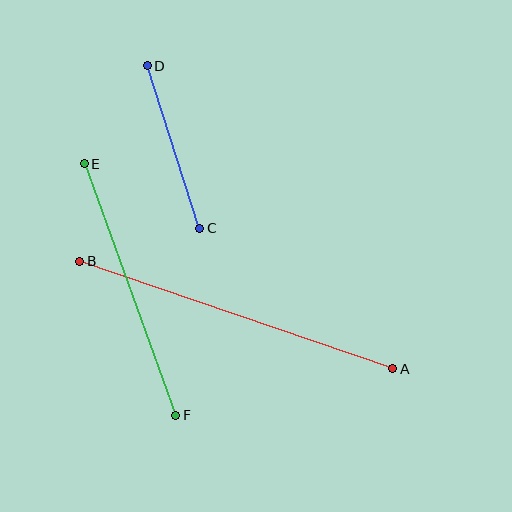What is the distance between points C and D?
The distance is approximately 171 pixels.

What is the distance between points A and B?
The distance is approximately 331 pixels.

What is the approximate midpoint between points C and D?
The midpoint is at approximately (173, 147) pixels.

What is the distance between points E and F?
The distance is approximately 268 pixels.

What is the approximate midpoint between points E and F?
The midpoint is at approximately (130, 290) pixels.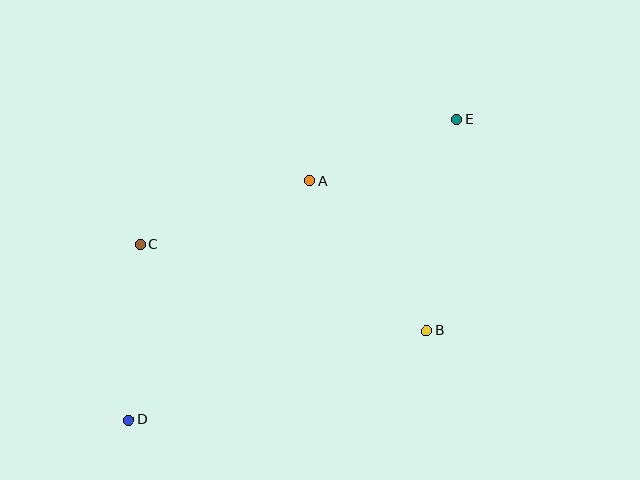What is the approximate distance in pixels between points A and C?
The distance between A and C is approximately 181 pixels.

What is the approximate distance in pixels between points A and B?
The distance between A and B is approximately 190 pixels.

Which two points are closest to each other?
Points A and E are closest to each other.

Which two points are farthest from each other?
Points D and E are farthest from each other.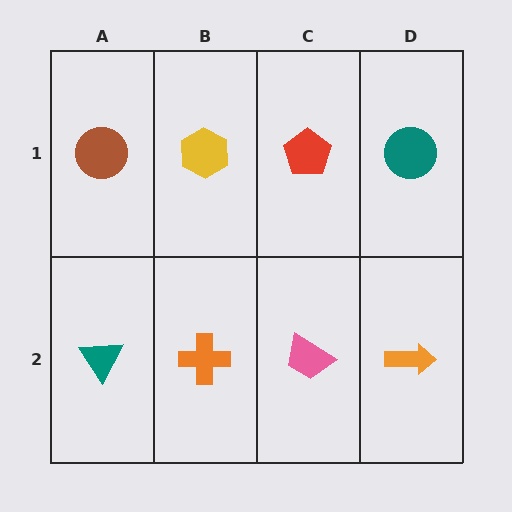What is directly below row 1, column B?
An orange cross.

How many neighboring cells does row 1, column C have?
3.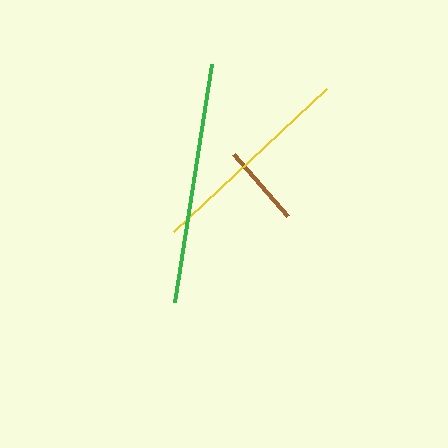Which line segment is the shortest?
The brown line is the shortest at approximately 83 pixels.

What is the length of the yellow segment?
The yellow segment is approximately 209 pixels long.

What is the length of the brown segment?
The brown segment is approximately 83 pixels long.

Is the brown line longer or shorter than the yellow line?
The yellow line is longer than the brown line.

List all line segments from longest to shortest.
From longest to shortest: green, yellow, brown.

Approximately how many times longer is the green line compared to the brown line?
The green line is approximately 2.9 times the length of the brown line.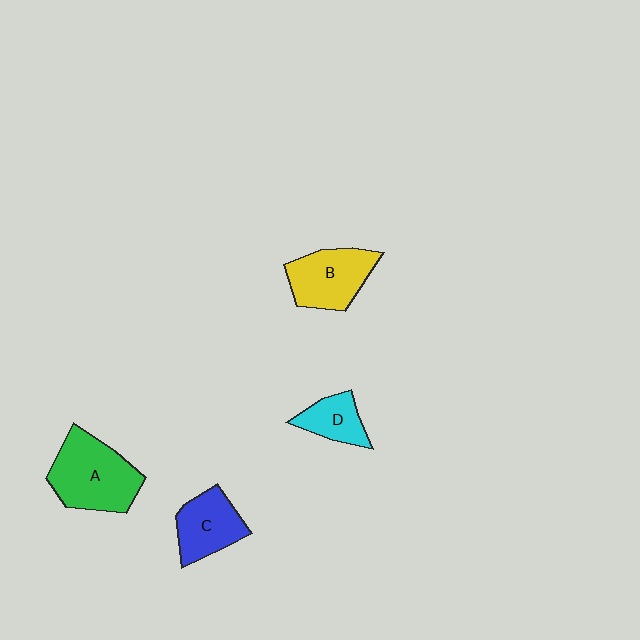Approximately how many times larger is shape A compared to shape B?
Approximately 1.3 times.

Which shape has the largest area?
Shape A (green).